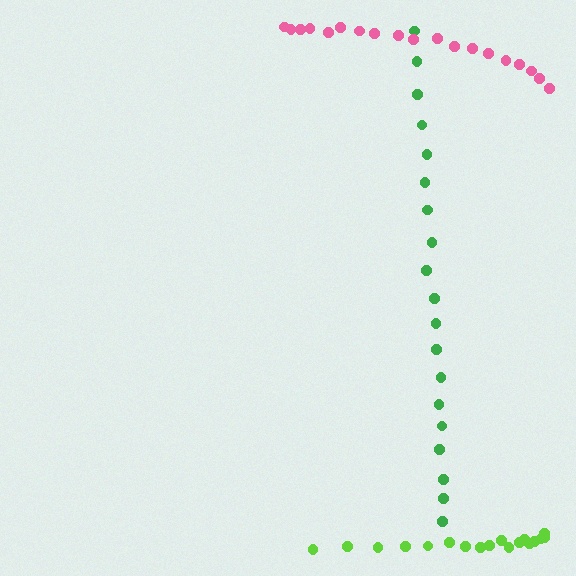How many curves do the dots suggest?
There are 3 distinct paths.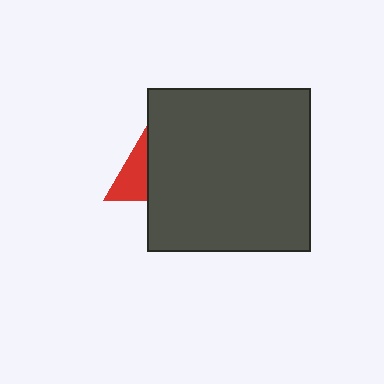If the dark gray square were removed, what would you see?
You would see the complete red triangle.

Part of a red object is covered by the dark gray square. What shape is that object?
It is a triangle.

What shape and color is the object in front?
The object in front is a dark gray square.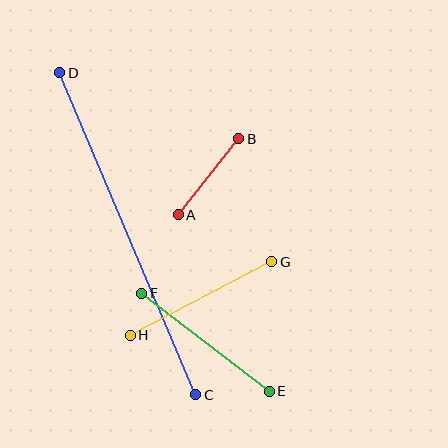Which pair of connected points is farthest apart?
Points C and D are farthest apart.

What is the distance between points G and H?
The distance is approximately 160 pixels.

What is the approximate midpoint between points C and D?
The midpoint is at approximately (128, 234) pixels.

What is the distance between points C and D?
The distance is approximately 349 pixels.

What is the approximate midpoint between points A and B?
The midpoint is at approximately (209, 177) pixels.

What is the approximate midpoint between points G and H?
The midpoint is at approximately (201, 299) pixels.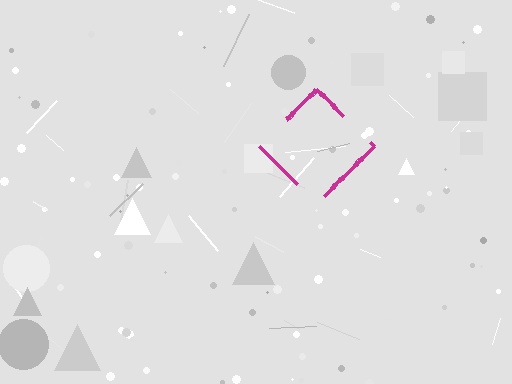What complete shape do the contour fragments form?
The contour fragments form a diamond.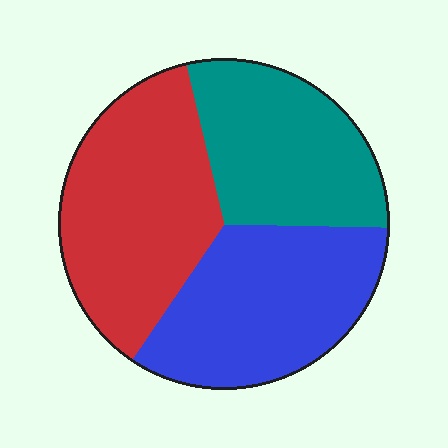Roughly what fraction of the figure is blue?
Blue takes up about one third (1/3) of the figure.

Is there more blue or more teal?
Blue.